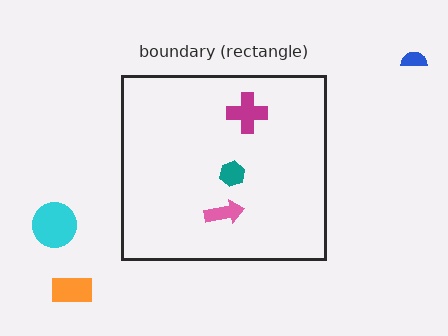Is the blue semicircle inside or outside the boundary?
Outside.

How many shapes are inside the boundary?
3 inside, 3 outside.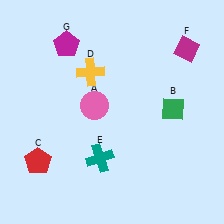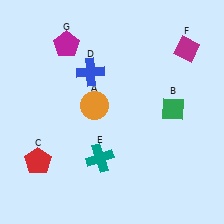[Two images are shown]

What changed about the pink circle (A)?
In Image 1, A is pink. In Image 2, it changed to orange.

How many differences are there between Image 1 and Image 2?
There are 2 differences between the two images.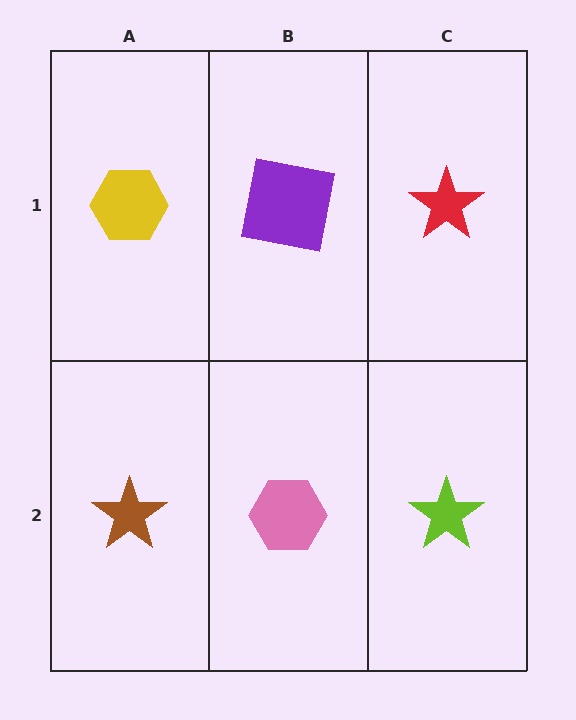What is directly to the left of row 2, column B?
A brown star.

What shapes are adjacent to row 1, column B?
A pink hexagon (row 2, column B), a yellow hexagon (row 1, column A), a red star (row 1, column C).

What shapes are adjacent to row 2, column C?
A red star (row 1, column C), a pink hexagon (row 2, column B).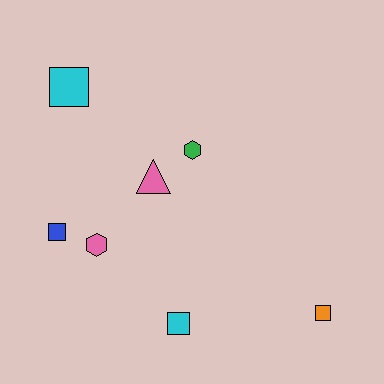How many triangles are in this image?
There is 1 triangle.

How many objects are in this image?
There are 7 objects.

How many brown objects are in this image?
There are no brown objects.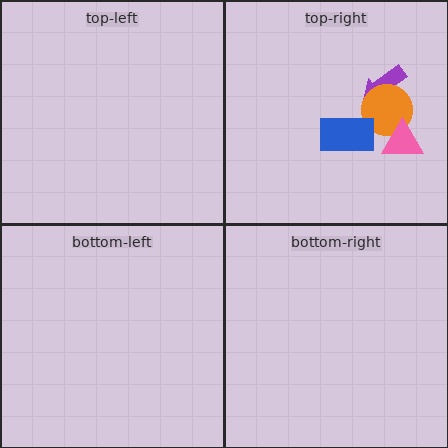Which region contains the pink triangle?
The top-right region.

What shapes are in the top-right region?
The purple arrow, the orange circle, the pink triangle, the blue rectangle.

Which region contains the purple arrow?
The top-right region.